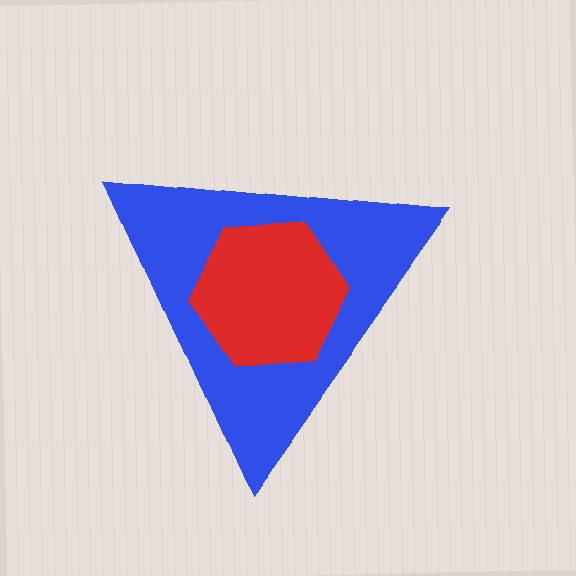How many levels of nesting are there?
2.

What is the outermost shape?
The blue triangle.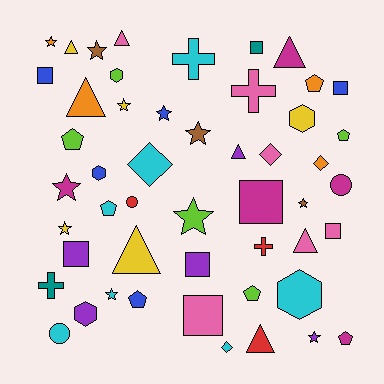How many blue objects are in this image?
There are 5 blue objects.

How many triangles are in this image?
There are 8 triangles.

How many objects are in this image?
There are 50 objects.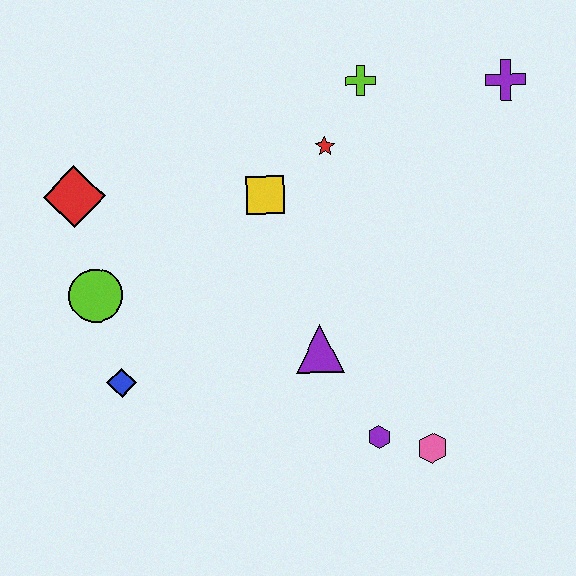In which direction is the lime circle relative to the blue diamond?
The lime circle is above the blue diamond.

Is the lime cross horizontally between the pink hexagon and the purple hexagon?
No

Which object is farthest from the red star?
The pink hexagon is farthest from the red star.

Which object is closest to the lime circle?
The blue diamond is closest to the lime circle.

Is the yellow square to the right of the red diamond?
Yes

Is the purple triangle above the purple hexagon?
Yes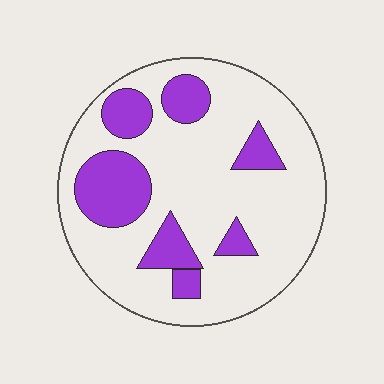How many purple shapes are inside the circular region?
7.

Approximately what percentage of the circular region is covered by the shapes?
Approximately 25%.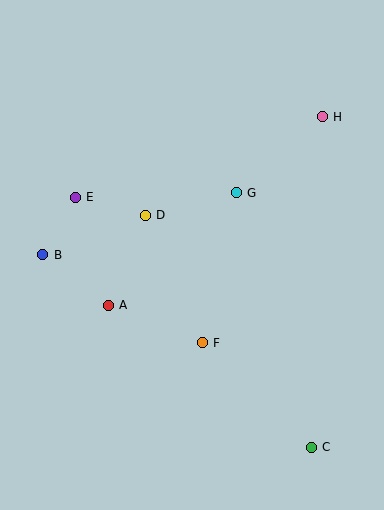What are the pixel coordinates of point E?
Point E is at (75, 197).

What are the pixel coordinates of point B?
Point B is at (43, 255).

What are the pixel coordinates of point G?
Point G is at (236, 193).